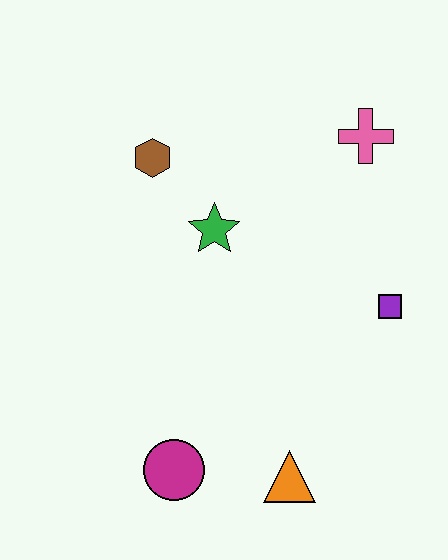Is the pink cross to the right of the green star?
Yes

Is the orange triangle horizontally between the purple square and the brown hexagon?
Yes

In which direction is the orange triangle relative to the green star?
The orange triangle is below the green star.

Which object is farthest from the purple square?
The brown hexagon is farthest from the purple square.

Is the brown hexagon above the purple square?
Yes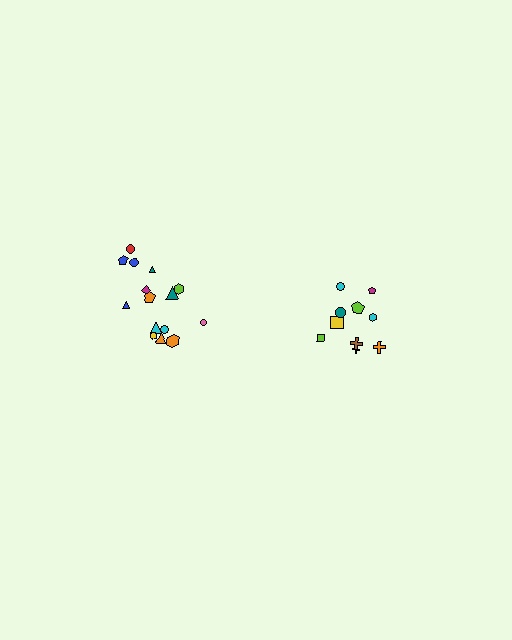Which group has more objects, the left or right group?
The left group.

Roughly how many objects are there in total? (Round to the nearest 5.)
Roughly 25 objects in total.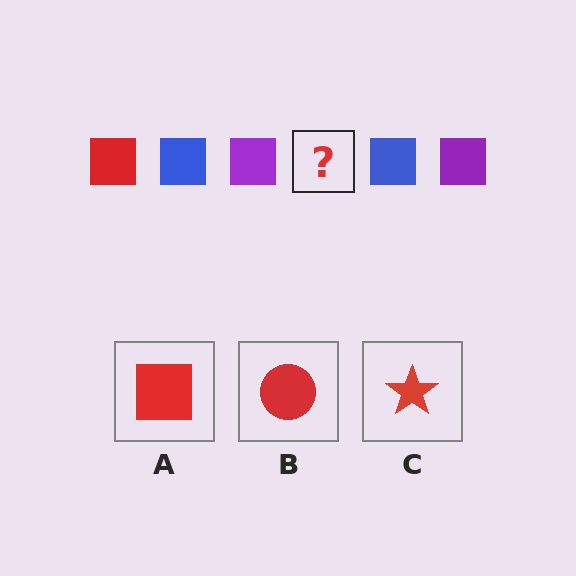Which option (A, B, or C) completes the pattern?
A.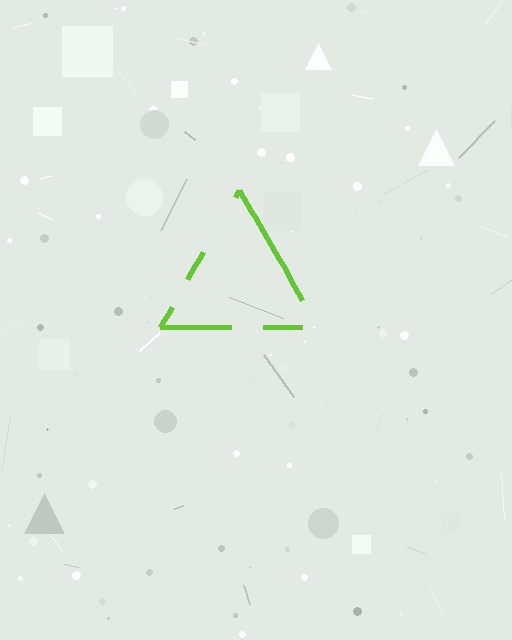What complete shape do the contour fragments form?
The contour fragments form a triangle.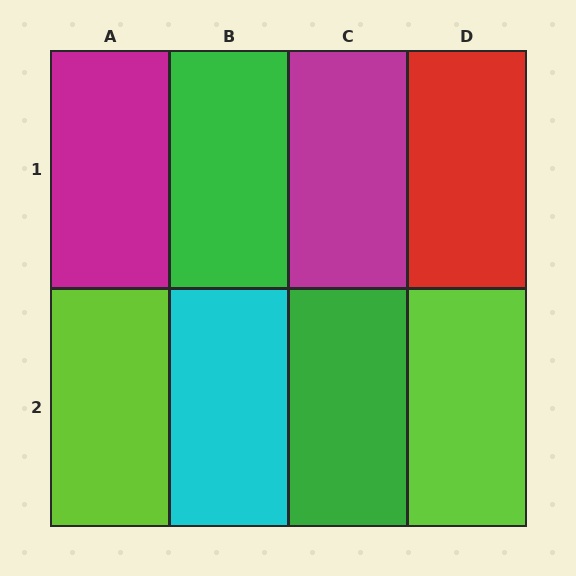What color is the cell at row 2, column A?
Lime.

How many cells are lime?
2 cells are lime.